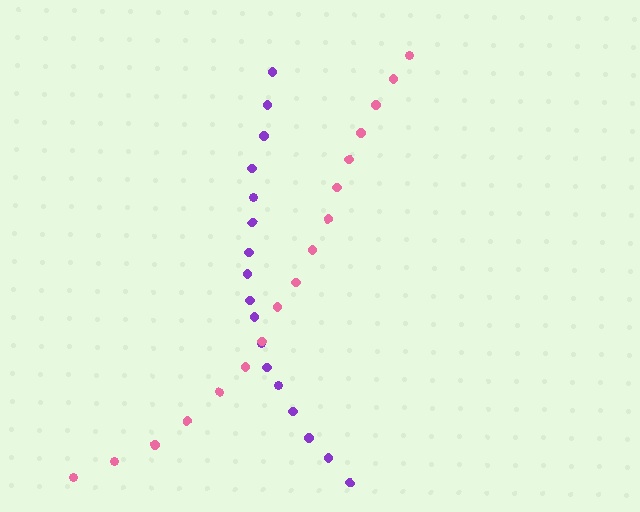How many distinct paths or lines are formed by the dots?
There are 2 distinct paths.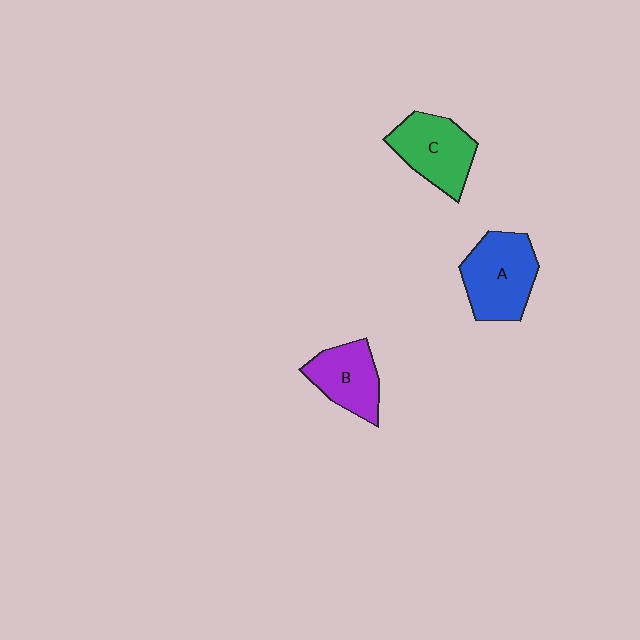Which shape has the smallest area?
Shape B (purple).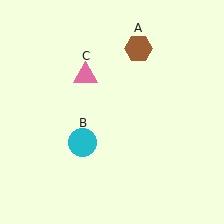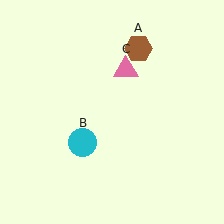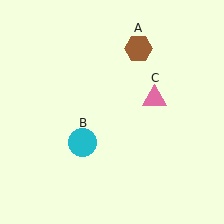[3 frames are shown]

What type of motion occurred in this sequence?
The pink triangle (object C) rotated clockwise around the center of the scene.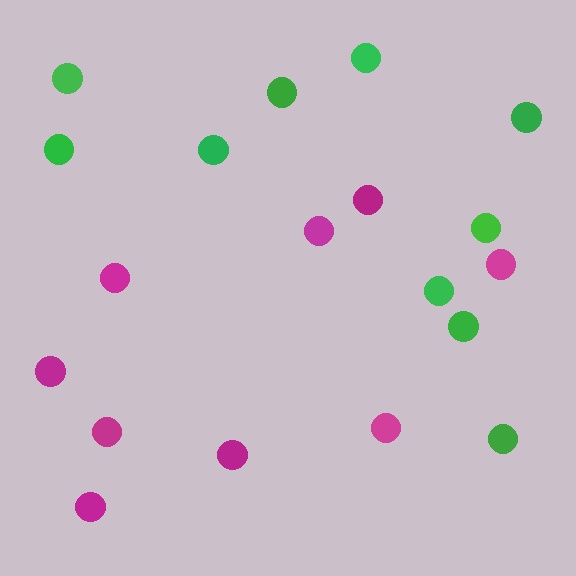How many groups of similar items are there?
There are 2 groups: one group of green circles (10) and one group of magenta circles (9).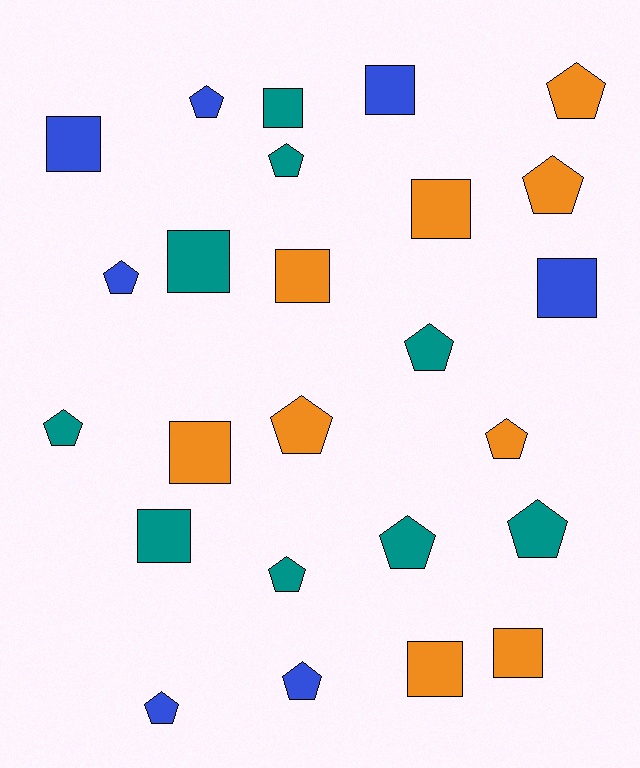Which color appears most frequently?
Orange, with 9 objects.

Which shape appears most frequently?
Pentagon, with 14 objects.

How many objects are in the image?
There are 25 objects.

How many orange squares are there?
There are 5 orange squares.